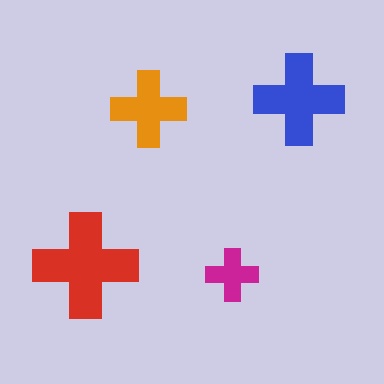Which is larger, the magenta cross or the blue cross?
The blue one.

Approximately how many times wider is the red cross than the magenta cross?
About 2 times wider.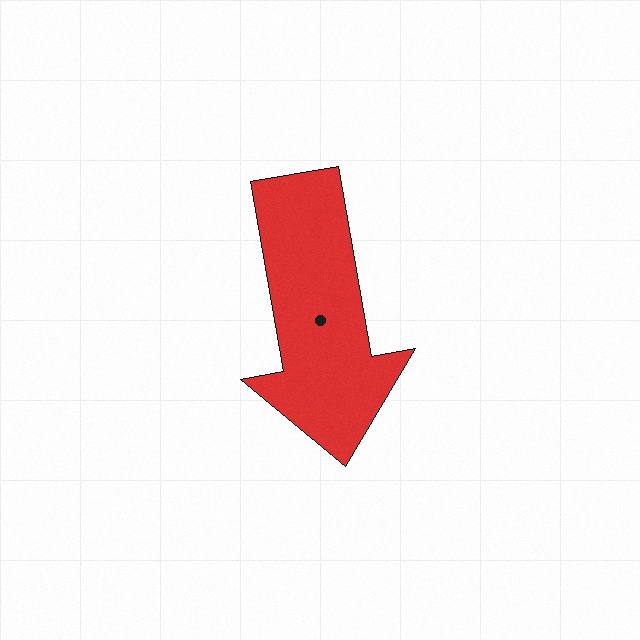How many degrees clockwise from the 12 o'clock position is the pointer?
Approximately 170 degrees.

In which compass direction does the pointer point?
South.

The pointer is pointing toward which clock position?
Roughly 6 o'clock.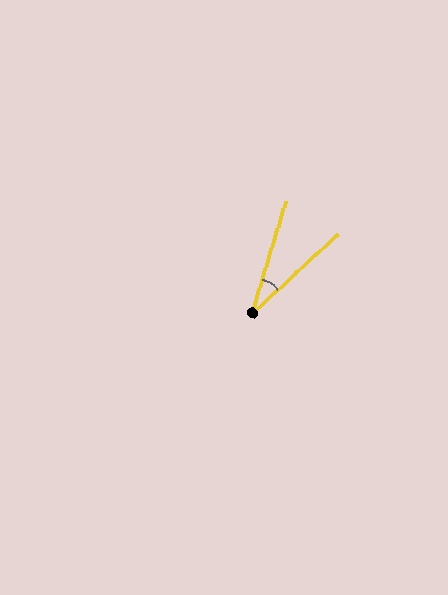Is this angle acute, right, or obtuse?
It is acute.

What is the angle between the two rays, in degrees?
Approximately 31 degrees.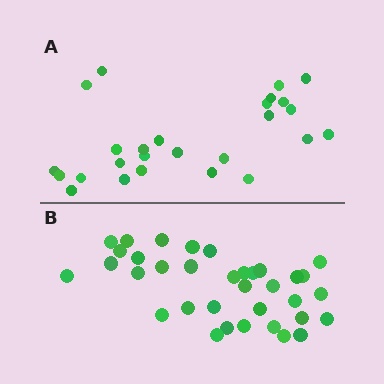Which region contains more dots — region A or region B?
Region B (the bottom region) has more dots.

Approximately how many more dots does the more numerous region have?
Region B has roughly 8 or so more dots than region A.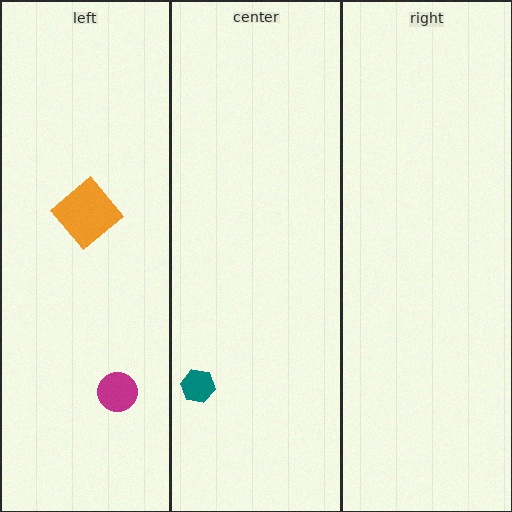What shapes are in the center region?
The teal hexagon.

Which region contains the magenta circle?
The left region.